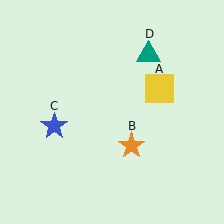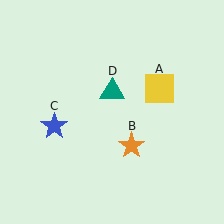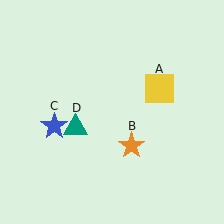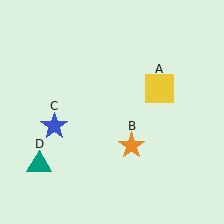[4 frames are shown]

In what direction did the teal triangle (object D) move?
The teal triangle (object D) moved down and to the left.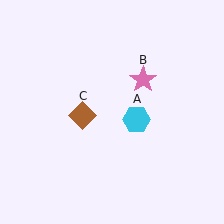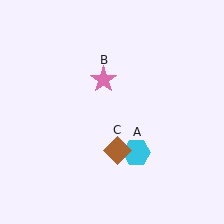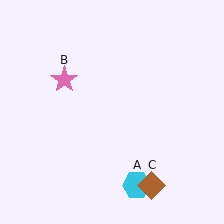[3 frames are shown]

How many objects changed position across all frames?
3 objects changed position: cyan hexagon (object A), pink star (object B), brown diamond (object C).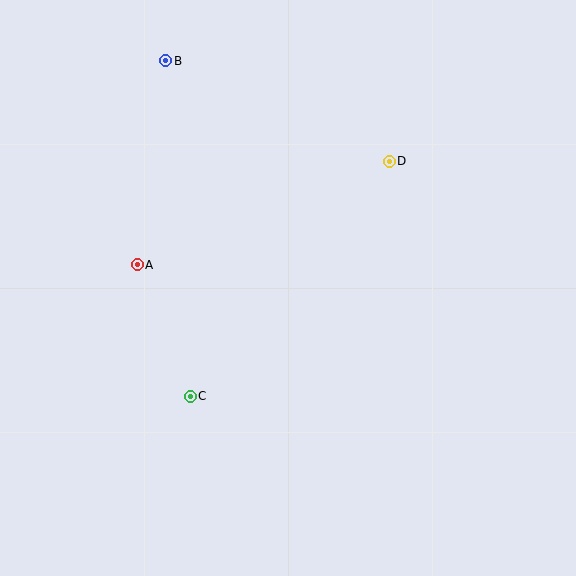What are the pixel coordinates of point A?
Point A is at (137, 265).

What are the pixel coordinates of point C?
Point C is at (190, 396).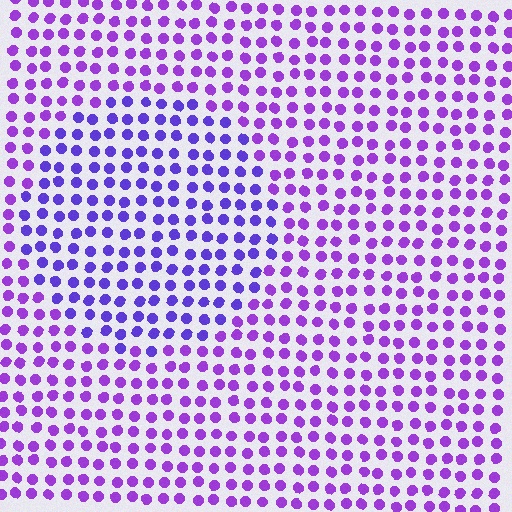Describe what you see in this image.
The image is filled with small purple elements in a uniform arrangement. A circle-shaped region is visible where the elements are tinted to a slightly different hue, forming a subtle color boundary.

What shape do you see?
I see a circle.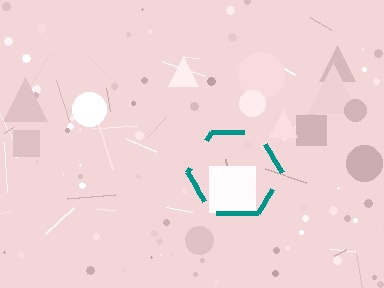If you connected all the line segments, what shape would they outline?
They would outline a hexagon.